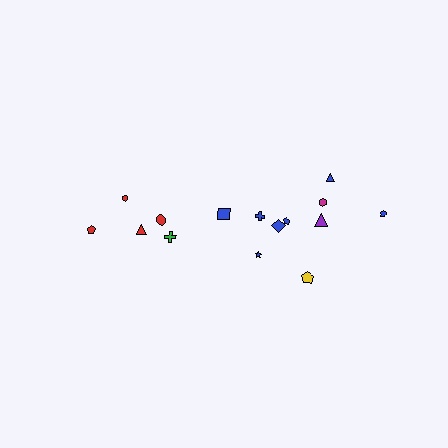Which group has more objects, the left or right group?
The right group.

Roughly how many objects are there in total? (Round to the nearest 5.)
Roughly 15 objects in total.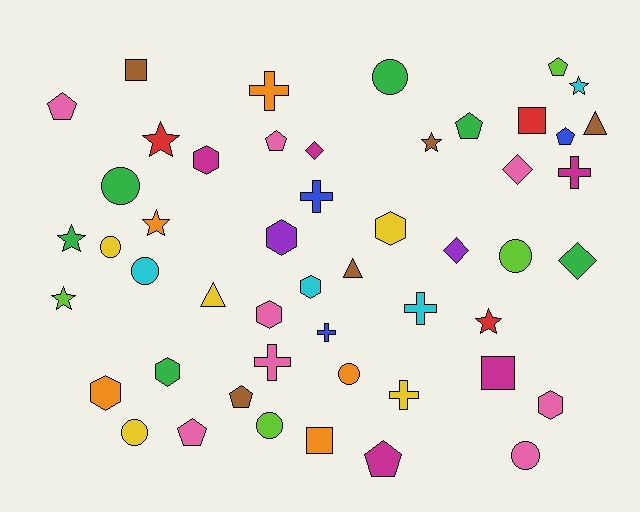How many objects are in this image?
There are 50 objects.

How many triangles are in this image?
There are 3 triangles.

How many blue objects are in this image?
There are 3 blue objects.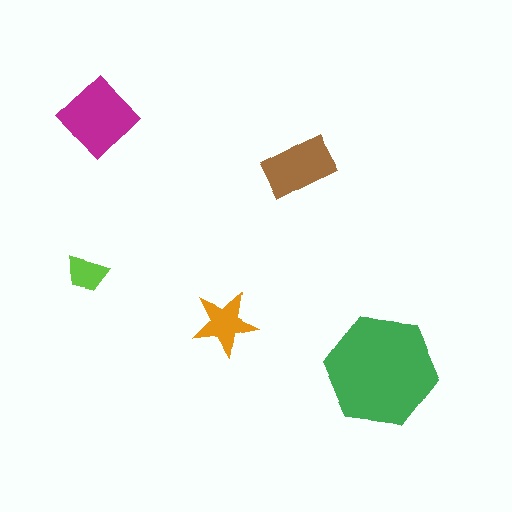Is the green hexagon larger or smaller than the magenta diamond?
Larger.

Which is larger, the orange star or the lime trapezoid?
The orange star.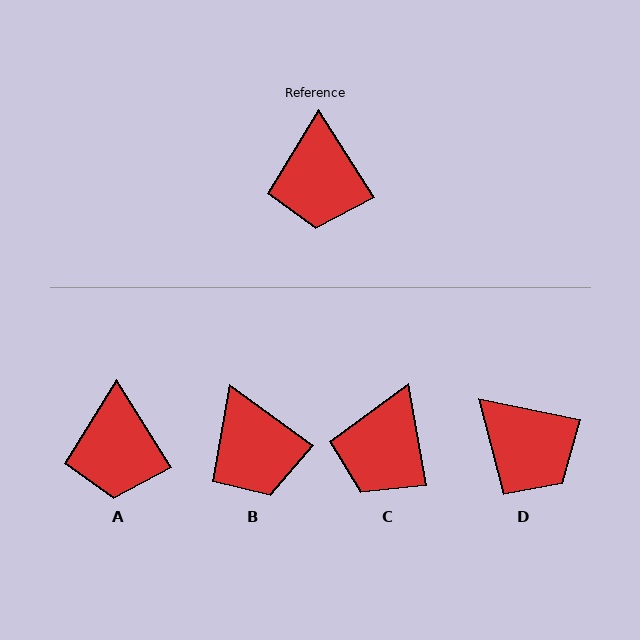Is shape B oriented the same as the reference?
No, it is off by about 21 degrees.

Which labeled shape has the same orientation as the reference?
A.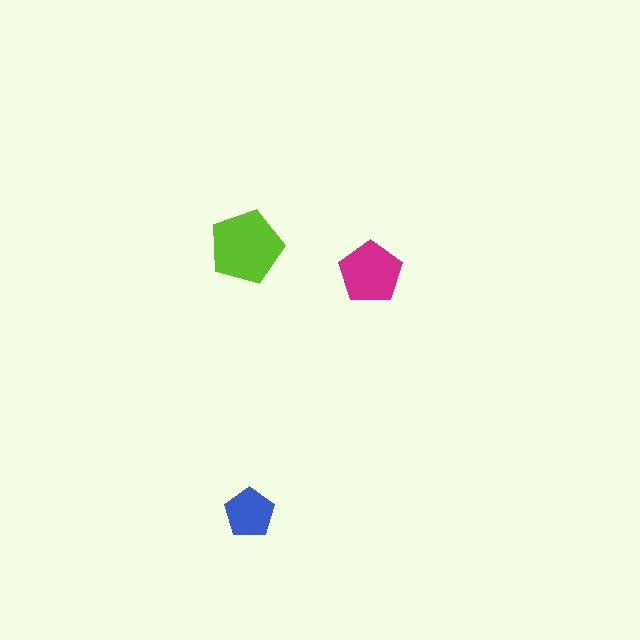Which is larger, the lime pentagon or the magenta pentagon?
The lime one.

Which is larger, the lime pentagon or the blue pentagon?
The lime one.